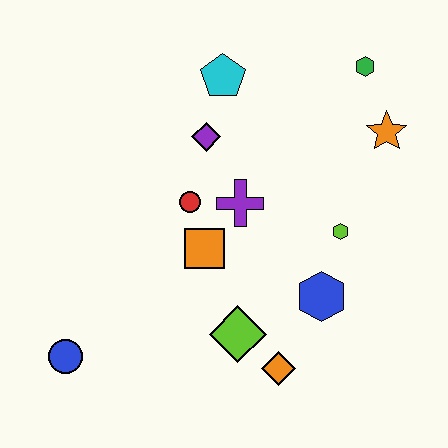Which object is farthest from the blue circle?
The green hexagon is farthest from the blue circle.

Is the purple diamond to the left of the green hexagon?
Yes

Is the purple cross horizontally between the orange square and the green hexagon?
Yes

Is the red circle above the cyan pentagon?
No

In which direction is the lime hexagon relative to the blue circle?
The lime hexagon is to the right of the blue circle.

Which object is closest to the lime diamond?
The orange diamond is closest to the lime diamond.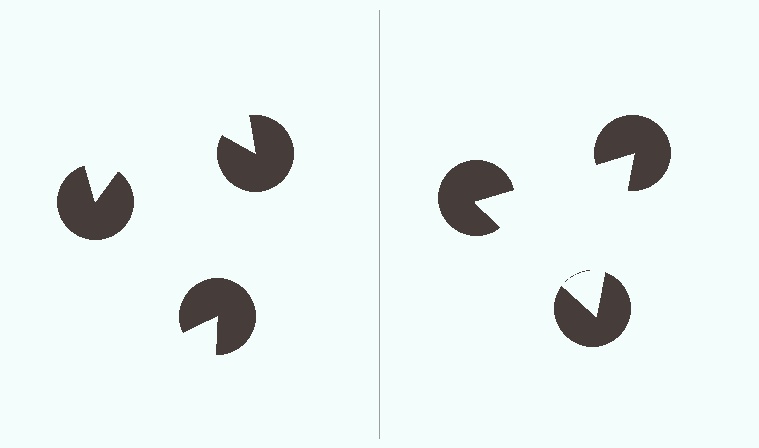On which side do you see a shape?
An illusory triangle appears on the right side. On the left side the wedge cuts are rotated, so no coherent shape forms.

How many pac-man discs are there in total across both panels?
6 — 3 on each side.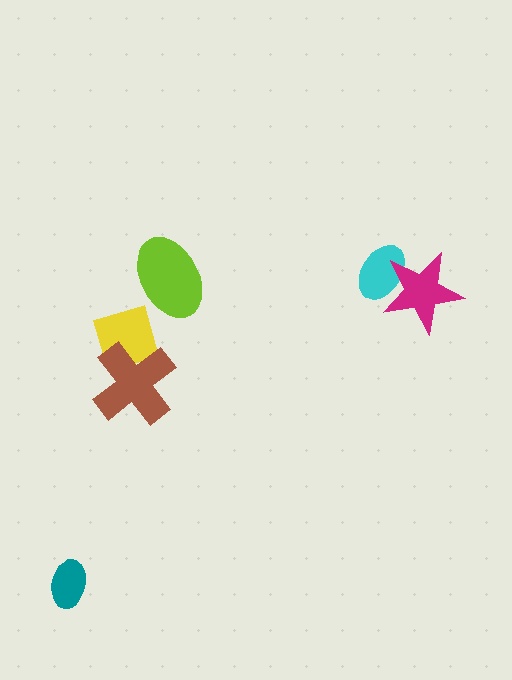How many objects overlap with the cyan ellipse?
1 object overlaps with the cyan ellipse.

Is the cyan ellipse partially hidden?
Yes, it is partially covered by another shape.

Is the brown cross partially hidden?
No, no other shape covers it.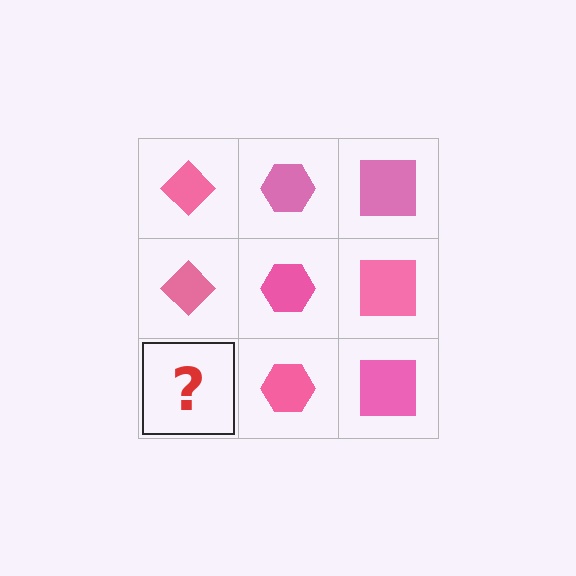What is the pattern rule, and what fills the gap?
The rule is that each column has a consistent shape. The gap should be filled with a pink diamond.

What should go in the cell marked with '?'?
The missing cell should contain a pink diamond.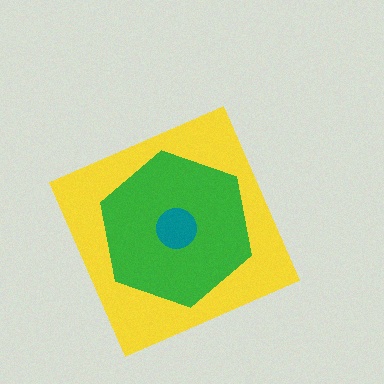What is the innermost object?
The teal circle.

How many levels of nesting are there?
3.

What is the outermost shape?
The yellow diamond.